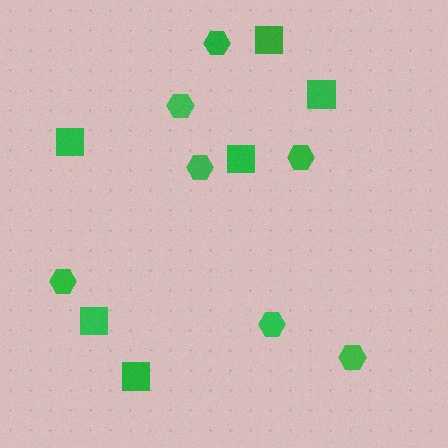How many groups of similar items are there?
There are 2 groups: one group of squares (6) and one group of hexagons (7).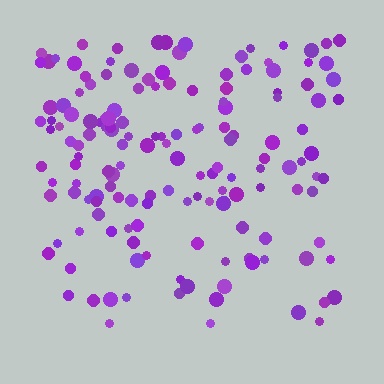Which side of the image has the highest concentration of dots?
The top.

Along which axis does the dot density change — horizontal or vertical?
Vertical.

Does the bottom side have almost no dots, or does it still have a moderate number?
Still a moderate number, just noticeably fewer than the top.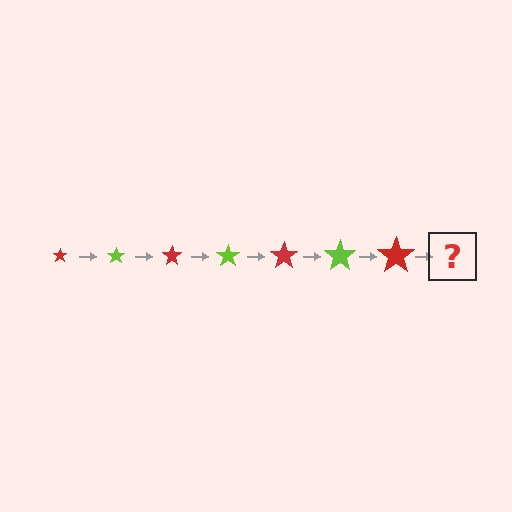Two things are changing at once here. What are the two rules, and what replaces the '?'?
The two rules are that the star grows larger each step and the color cycles through red and lime. The '?' should be a lime star, larger than the previous one.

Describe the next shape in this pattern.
It should be a lime star, larger than the previous one.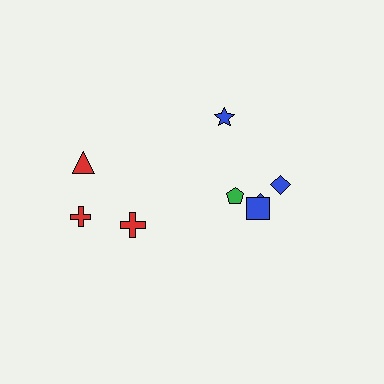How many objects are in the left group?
There are 3 objects.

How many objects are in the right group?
There are 5 objects.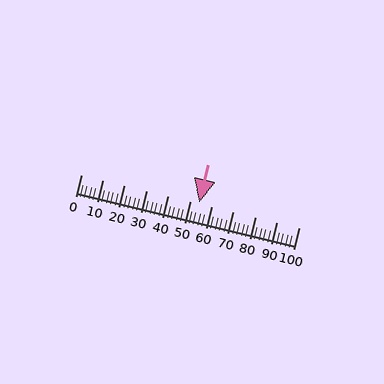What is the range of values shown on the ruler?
The ruler shows values from 0 to 100.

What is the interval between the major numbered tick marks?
The major tick marks are spaced 10 units apart.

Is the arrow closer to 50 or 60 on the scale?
The arrow is closer to 50.